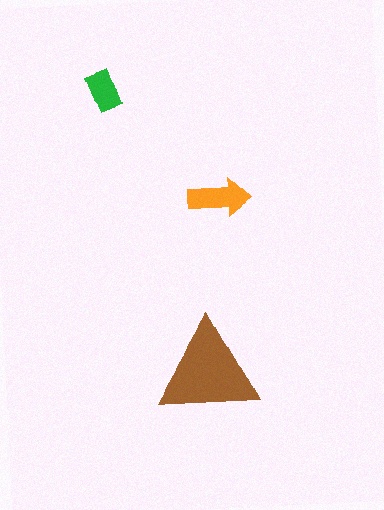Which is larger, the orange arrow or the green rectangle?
The orange arrow.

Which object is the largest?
The brown triangle.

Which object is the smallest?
The green rectangle.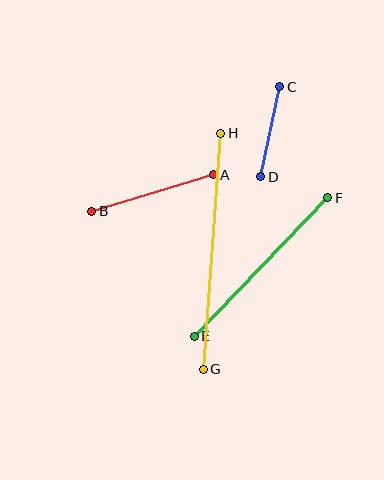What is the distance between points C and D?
The distance is approximately 92 pixels.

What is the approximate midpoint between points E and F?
The midpoint is at approximately (261, 267) pixels.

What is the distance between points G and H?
The distance is approximately 237 pixels.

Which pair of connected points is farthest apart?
Points G and H are farthest apart.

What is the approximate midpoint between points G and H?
The midpoint is at approximately (212, 251) pixels.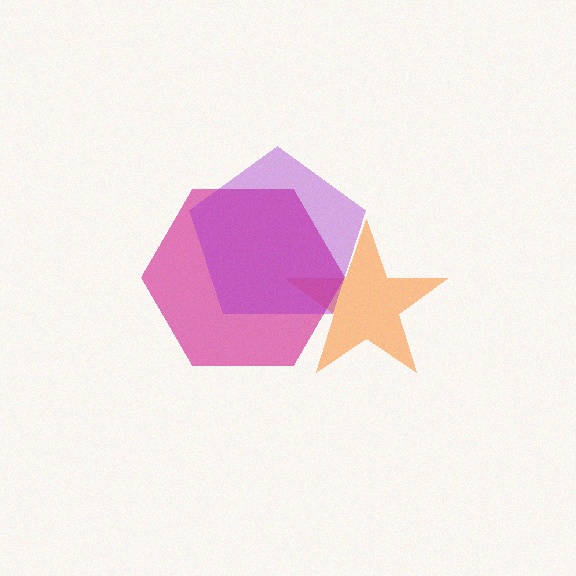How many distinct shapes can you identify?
There are 3 distinct shapes: an orange star, a magenta hexagon, a purple pentagon.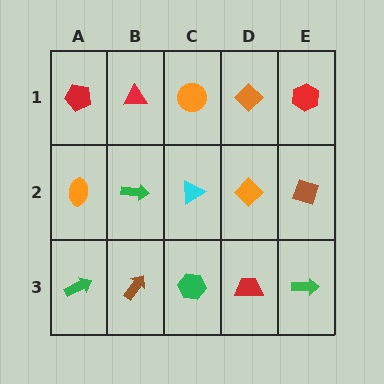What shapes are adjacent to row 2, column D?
An orange diamond (row 1, column D), a red trapezoid (row 3, column D), a cyan triangle (row 2, column C), a brown diamond (row 2, column E).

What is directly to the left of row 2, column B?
An orange ellipse.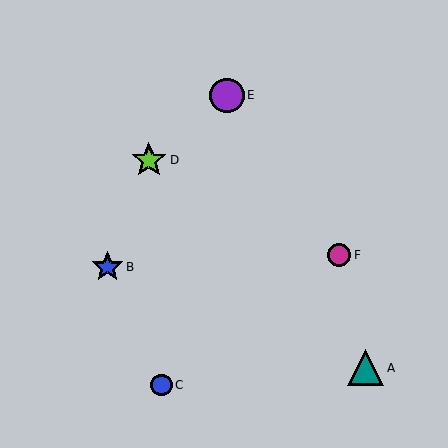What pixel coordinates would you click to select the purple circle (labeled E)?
Click at (227, 95) to select the purple circle E.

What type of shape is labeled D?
Shape D is a lime star.